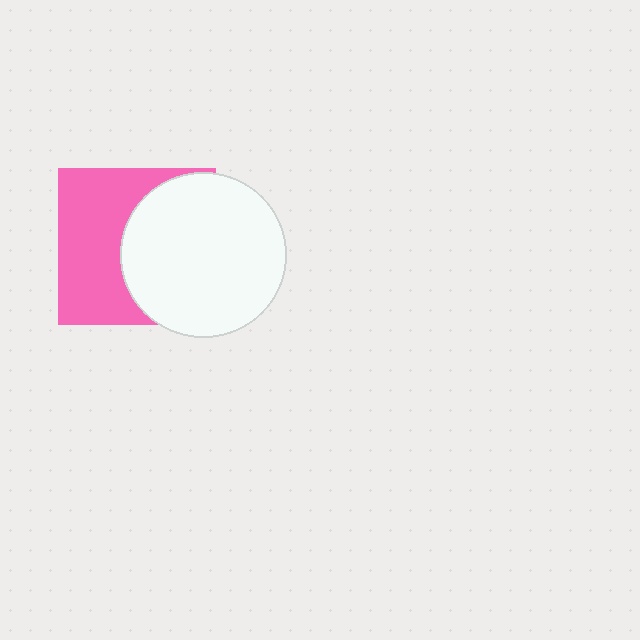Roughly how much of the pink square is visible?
About half of it is visible (roughly 51%).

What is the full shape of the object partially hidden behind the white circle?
The partially hidden object is a pink square.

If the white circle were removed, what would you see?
You would see the complete pink square.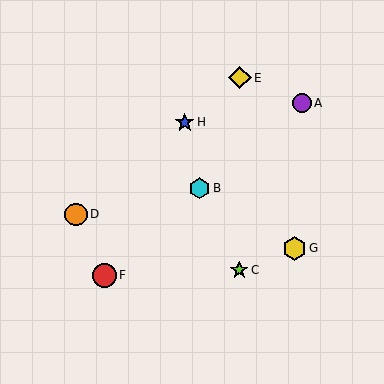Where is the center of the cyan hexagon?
The center of the cyan hexagon is at (199, 188).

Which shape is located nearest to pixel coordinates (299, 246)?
The yellow hexagon (labeled G) at (294, 248) is nearest to that location.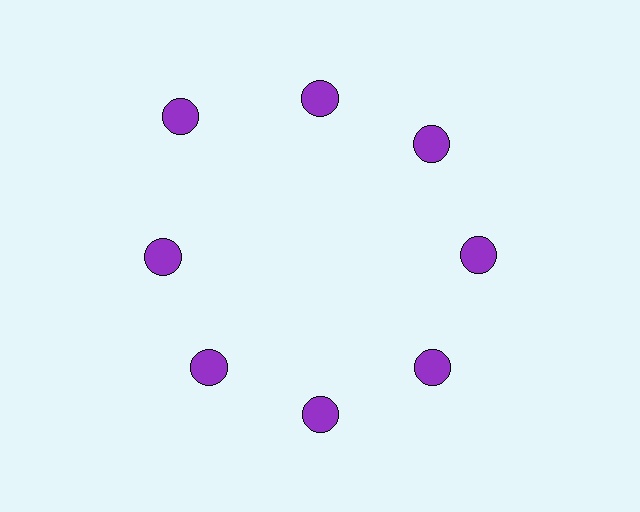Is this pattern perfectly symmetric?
No. The 8 purple circles are arranged in a ring, but one element near the 10 o'clock position is pushed outward from the center, breaking the 8-fold rotational symmetry.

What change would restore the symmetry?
The symmetry would be restored by moving it inward, back onto the ring so that all 8 circles sit at equal angles and equal distance from the center.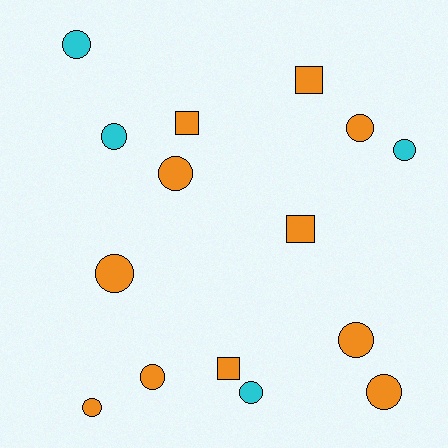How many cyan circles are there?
There are 4 cyan circles.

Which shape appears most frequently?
Circle, with 11 objects.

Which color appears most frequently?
Orange, with 11 objects.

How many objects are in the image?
There are 15 objects.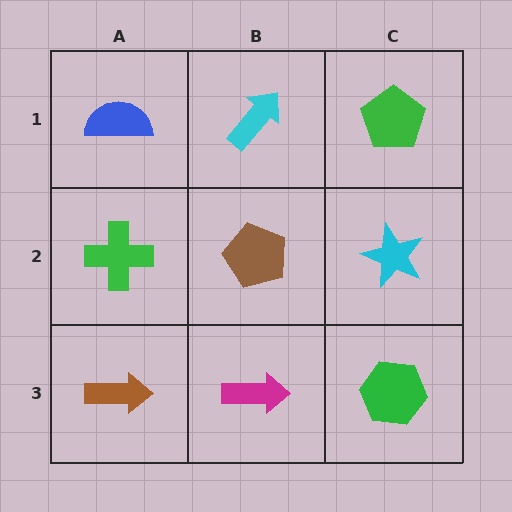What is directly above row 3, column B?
A brown pentagon.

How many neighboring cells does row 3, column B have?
3.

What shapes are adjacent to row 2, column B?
A cyan arrow (row 1, column B), a magenta arrow (row 3, column B), a green cross (row 2, column A), a cyan star (row 2, column C).